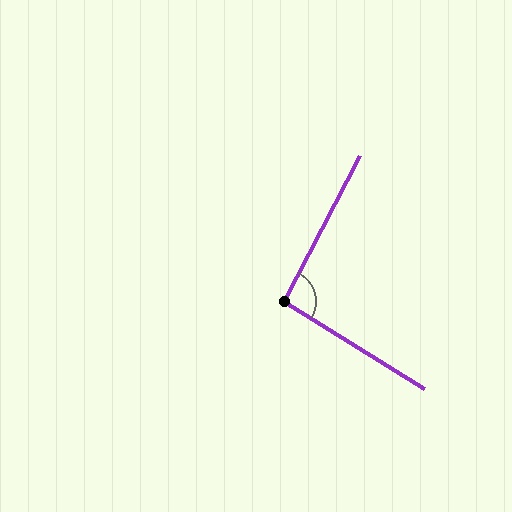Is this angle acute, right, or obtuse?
It is approximately a right angle.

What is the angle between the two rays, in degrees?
Approximately 94 degrees.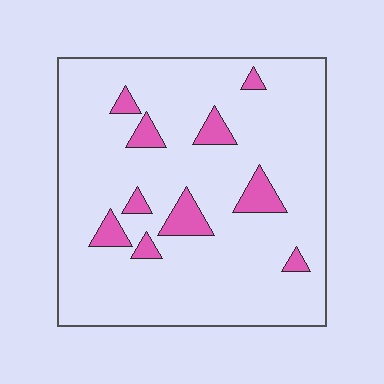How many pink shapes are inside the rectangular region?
10.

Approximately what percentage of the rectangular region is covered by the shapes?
Approximately 10%.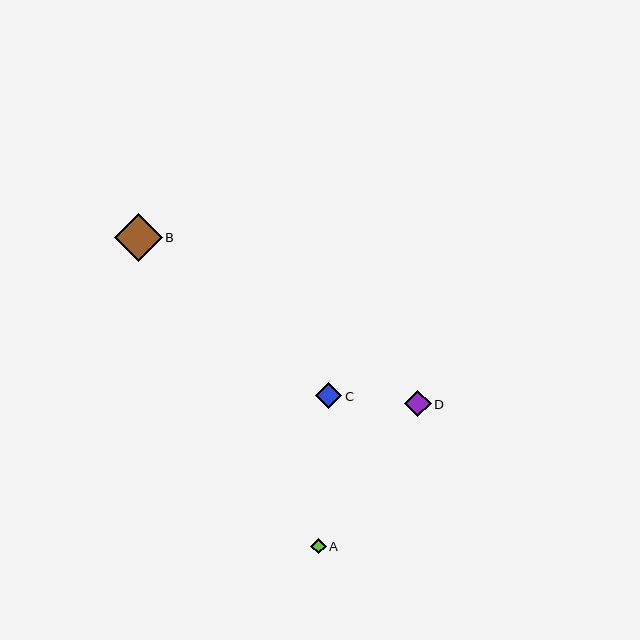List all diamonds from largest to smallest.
From largest to smallest: B, D, C, A.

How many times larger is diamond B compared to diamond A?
Diamond B is approximately 3.1 times the size of diamond A.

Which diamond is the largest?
Diamond B is the largest with a size of approximately 48 pixels.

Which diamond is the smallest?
Diamond A is the smallest with a size of approximately 16 pixels.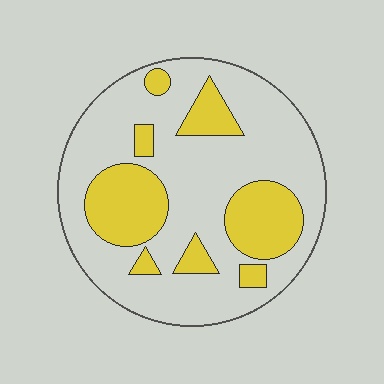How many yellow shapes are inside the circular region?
8.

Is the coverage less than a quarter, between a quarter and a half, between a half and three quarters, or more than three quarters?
Between a quarter and a half.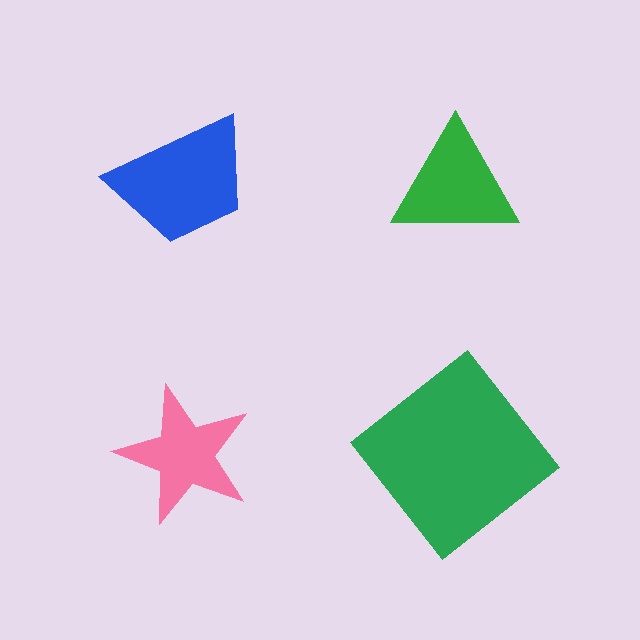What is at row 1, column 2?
A green triangle.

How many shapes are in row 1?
2 shapes.